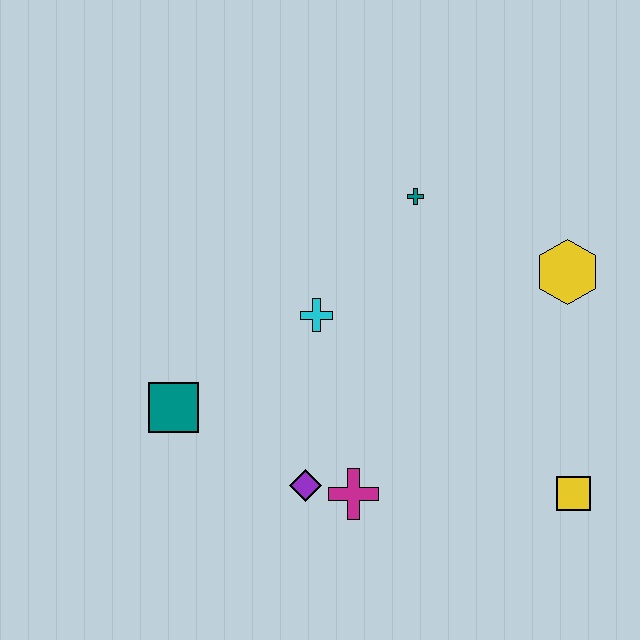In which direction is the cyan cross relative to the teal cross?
The cyan cross is below the teal cross.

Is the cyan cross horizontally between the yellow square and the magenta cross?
No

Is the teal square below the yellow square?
No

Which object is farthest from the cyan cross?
The yellow square is farthest from the cyan cross.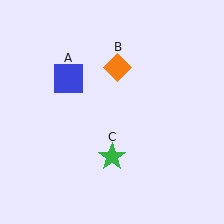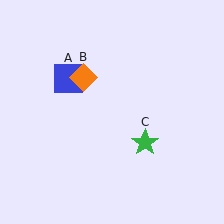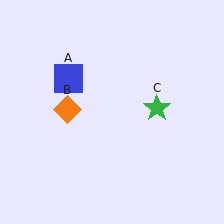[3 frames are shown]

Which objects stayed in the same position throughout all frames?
Blue square (object A) remained stationary.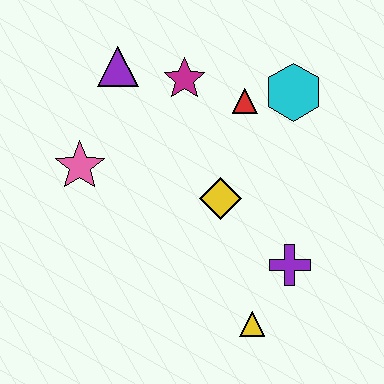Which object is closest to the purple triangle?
The magenta star is closest to the purple triangle.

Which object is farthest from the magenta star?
The yellow triangle is farthest from the magenta star.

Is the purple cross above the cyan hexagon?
No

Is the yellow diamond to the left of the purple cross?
Yes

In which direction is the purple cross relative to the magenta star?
The purple cross is below the magenta star.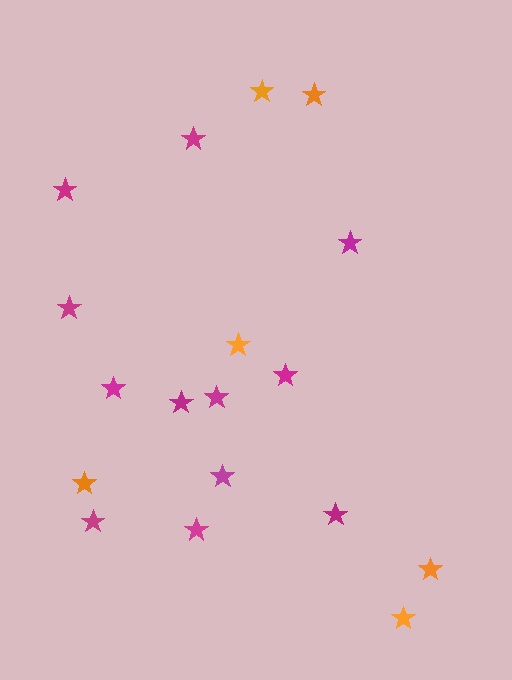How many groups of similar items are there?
There are 2 groups: one group of orange stars (6) and one group of magenta stars (12).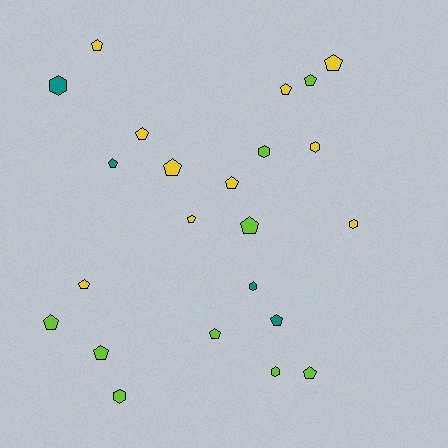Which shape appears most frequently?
Pentagon, with 16 objects.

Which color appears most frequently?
Yellow, with 10 objects.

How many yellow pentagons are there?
There are 8 yellow pentagons.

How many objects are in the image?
There are 23 objects.